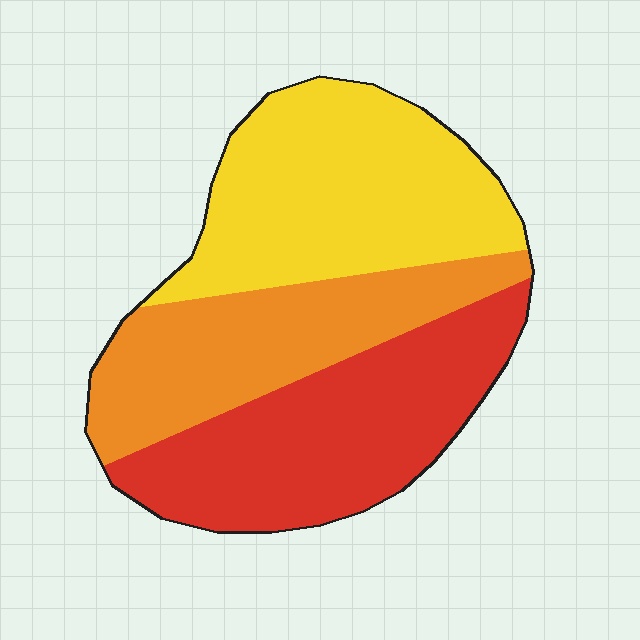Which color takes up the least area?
Orange, at roughly 30%.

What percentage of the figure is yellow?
Yellow takes up between a quarter and a half of the figure.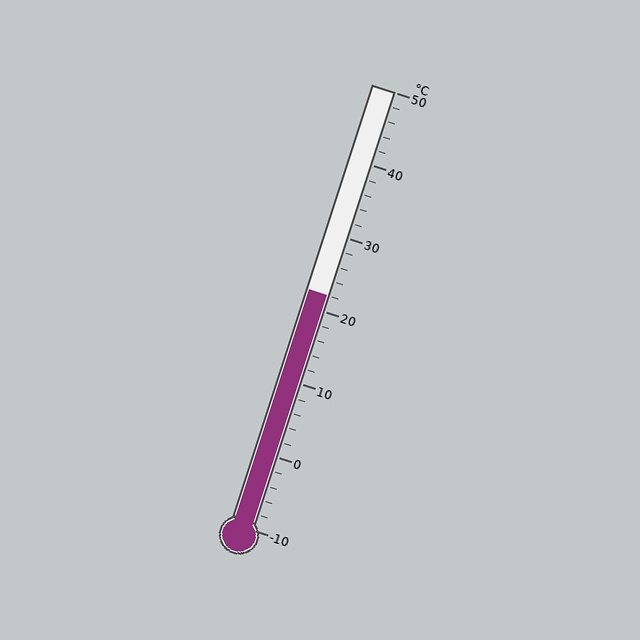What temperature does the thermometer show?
The thermometer shows approximately 22°C.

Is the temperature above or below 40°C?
The temperature is below 40°C.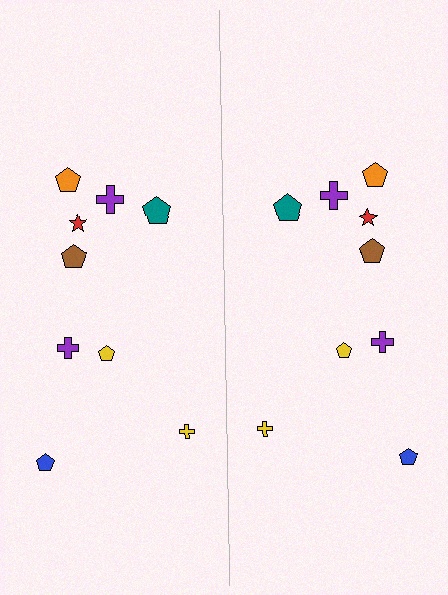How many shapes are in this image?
There are 18 shapes in this image.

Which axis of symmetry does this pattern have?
The pattern has a vertical axis of symmetry running through the center of the image.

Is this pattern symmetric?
Yes, this pattern has bilateral (reflection) symmetry.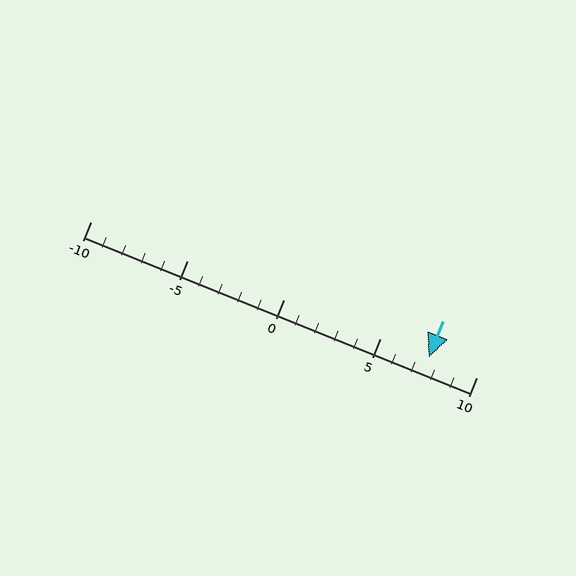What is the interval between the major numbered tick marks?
The major tick marks are spaced 5 units apart.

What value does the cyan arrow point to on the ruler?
The cyan arrow points to approximately 8.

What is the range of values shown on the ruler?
The ruler shows values from -10 to 10.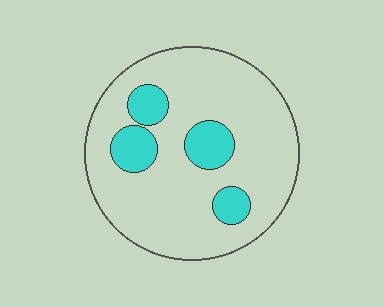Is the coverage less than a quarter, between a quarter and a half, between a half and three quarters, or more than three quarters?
Less than a quarter.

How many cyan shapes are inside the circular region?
4.